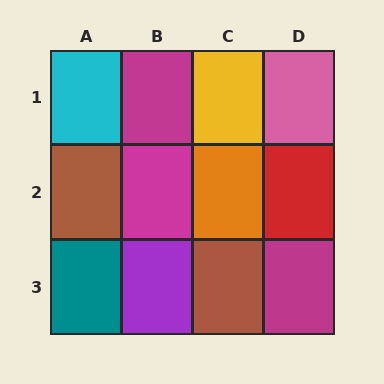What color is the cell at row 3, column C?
Brown.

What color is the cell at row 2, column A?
Brown.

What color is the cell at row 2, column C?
Orange.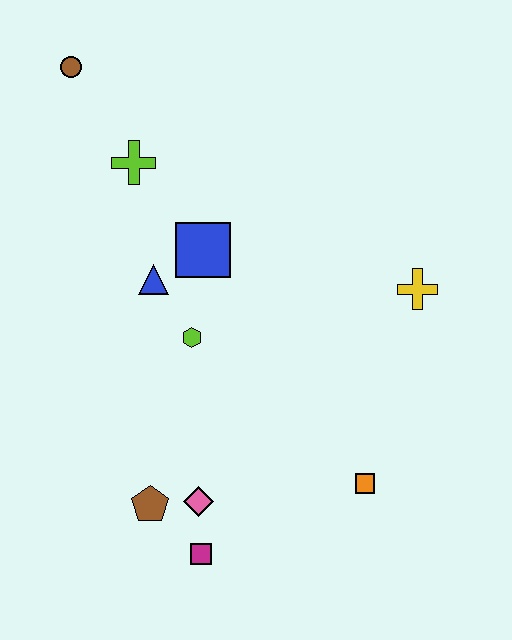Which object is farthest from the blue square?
The magenta square is farthest from the blue square.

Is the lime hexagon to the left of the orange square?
Yes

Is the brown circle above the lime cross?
Yes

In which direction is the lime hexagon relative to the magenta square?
The lime hexagon is above the magenta square.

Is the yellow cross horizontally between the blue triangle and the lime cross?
No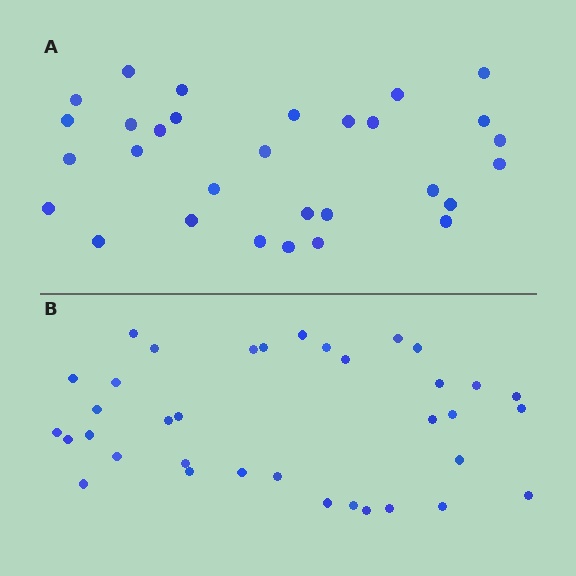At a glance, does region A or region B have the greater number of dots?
Region B (the bottom region) has more dots.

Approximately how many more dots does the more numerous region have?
Region B has about 6 more dots than region A.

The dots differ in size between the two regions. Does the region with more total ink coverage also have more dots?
No. Region A has more total ink coverage because its dots are larger, but region B actually contains more individual dots. Total area can be misleading — the number of items is what matters here.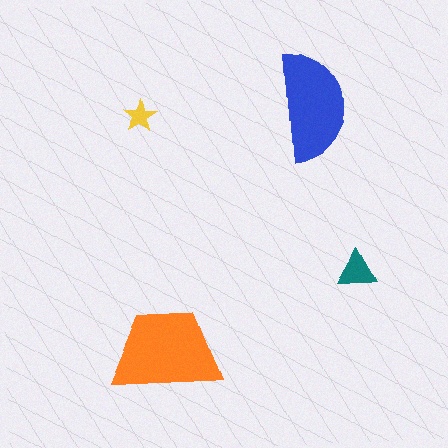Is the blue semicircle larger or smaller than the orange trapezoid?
Smaller.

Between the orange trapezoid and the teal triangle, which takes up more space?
The orange trapezoid.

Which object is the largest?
The orange trapezoid.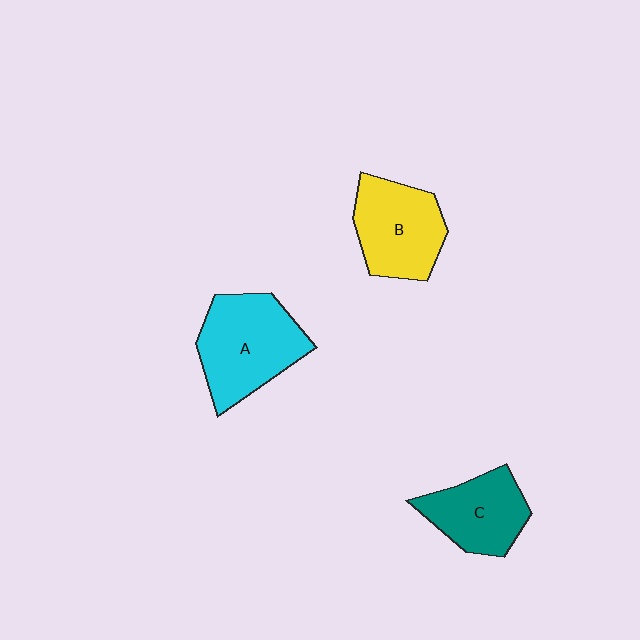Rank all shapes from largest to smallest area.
From largest to smallest: A (cyan), B (yellow), C (teal).